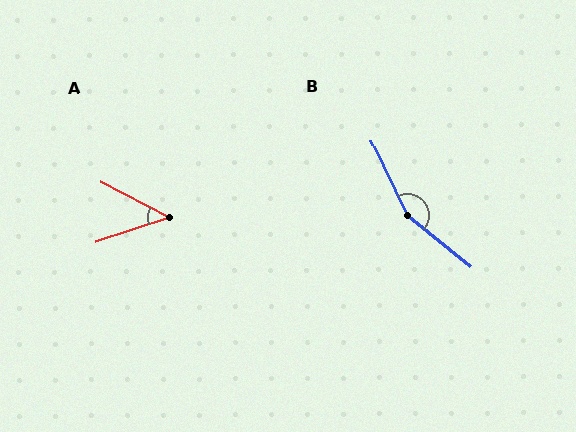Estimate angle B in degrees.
Approximately 155 degrees.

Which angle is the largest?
B, at approximately 155 degrees.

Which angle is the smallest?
A, at approximately 46 degrees.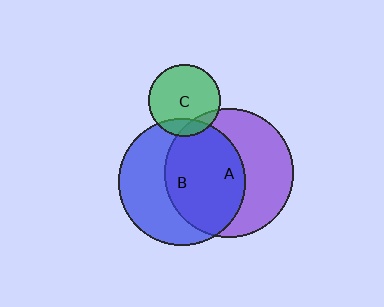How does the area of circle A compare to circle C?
Approximately 3.2 times.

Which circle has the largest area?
Circle A (purple).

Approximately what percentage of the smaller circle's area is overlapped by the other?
Approximately 15%.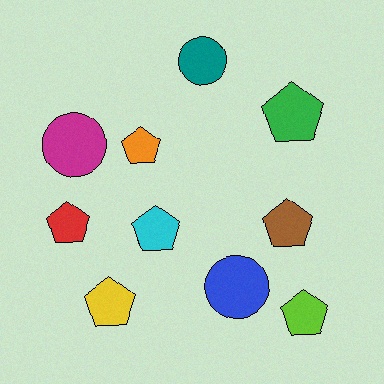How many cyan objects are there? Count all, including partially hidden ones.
There is 1 cyan object.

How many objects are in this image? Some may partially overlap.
There are 10 objects.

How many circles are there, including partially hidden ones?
There are 3 circles.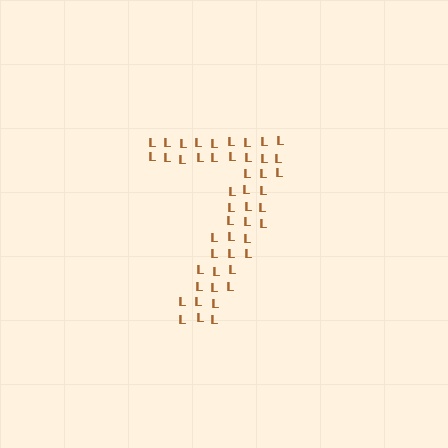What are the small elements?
The small elements are letter L's.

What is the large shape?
The large shape is the digit 7.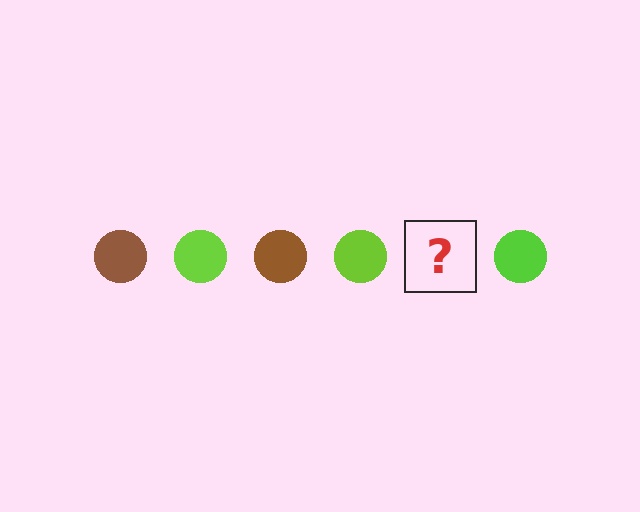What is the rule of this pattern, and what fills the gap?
The rule is that the pattern cycles through brown, lime circles. The gap should be filled with a brown circle.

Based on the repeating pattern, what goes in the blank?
The blank should be a brown circle.